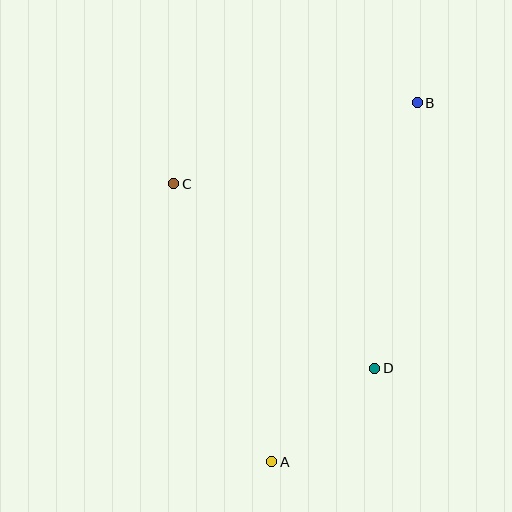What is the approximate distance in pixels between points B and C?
The distance between B and C is approximately 256 pixels.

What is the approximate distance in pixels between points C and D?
The distance between C and D is approximately 273 pixels.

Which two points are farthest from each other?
Points A and B are farthest from each other.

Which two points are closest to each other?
Points A and D are closest to each other.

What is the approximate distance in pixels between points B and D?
The distance between B and D is approximately 269 pixels.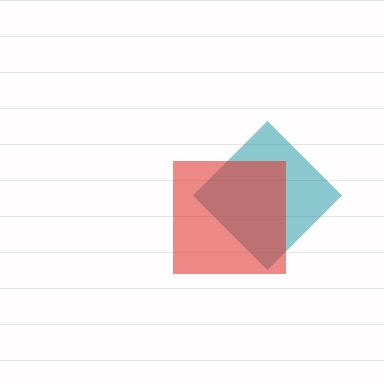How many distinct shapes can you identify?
There are 2 distinct shapes: a teal diamond, a red square.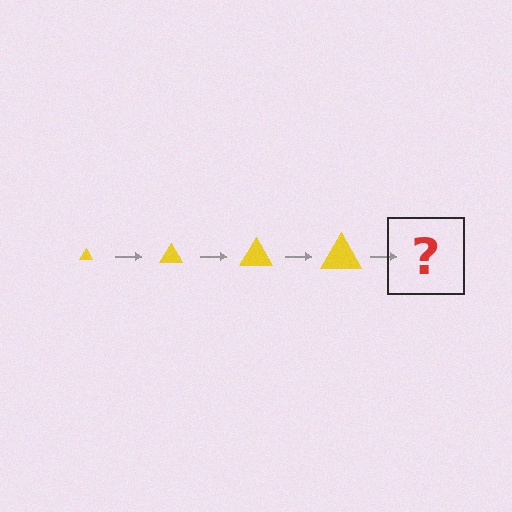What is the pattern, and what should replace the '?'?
The pattern is that the triangle gets progressively larger each step. The '?' should be a yellow triangle, larger than the previous one.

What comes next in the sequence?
The next element should be a yellow triangle, larger than the previous one.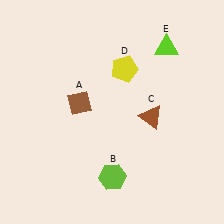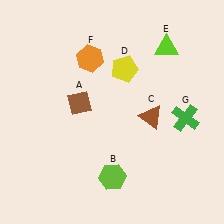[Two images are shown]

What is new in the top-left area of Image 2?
An orange hexagon (F) was added in the top-left area of Image 2.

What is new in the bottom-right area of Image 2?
A green cross (G) was added in the bottom-right area of Image 2.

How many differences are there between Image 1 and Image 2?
There are 2 differences between the two images.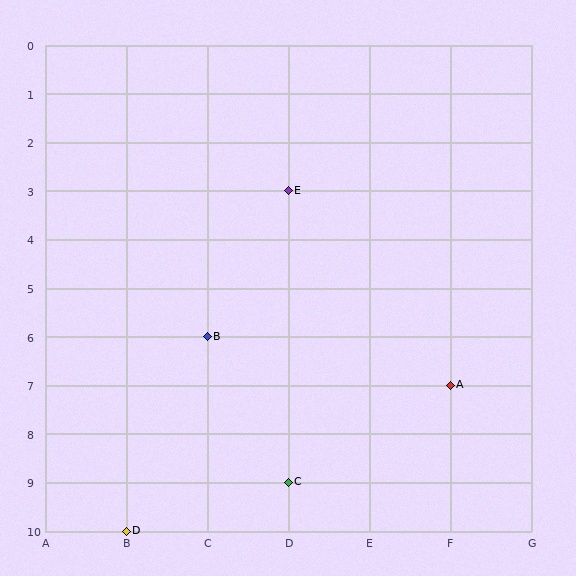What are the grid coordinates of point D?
Point D is at grid coordinates (B, 10).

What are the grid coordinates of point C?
Point C is at grid coordinates (D, 9).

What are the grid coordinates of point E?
Point E is at grid coordinates (D, 3).